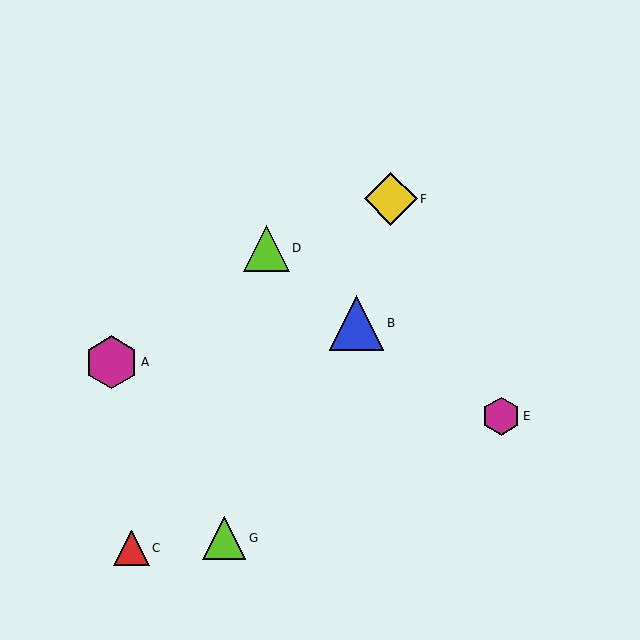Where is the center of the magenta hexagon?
The center of the magenta hexagon is at (112, 362).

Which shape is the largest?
The blue triangle (labeled B) is the largest.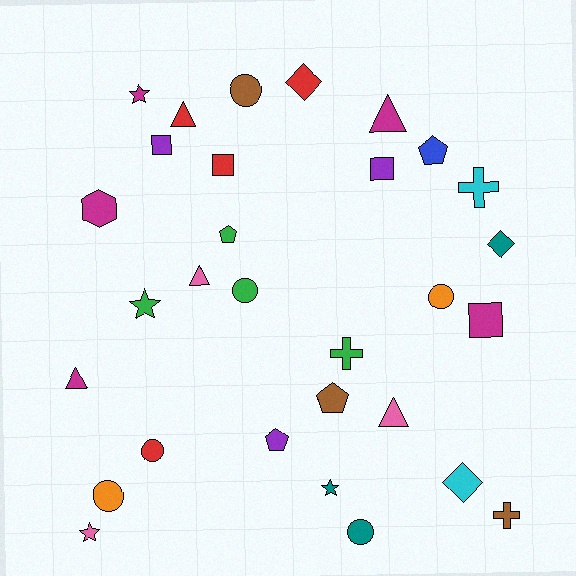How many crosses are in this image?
There are 3 crosses.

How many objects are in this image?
There are 30 objects.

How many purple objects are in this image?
There are 3 purple objects.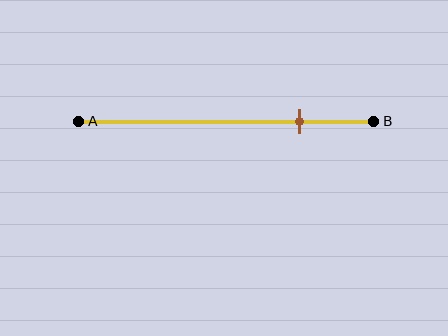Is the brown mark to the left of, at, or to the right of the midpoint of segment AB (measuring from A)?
The brown mark is to the right of the midpoint of segment AB.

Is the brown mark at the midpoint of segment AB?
No, the mark is at about 75% from A, not at the 50% midpoint.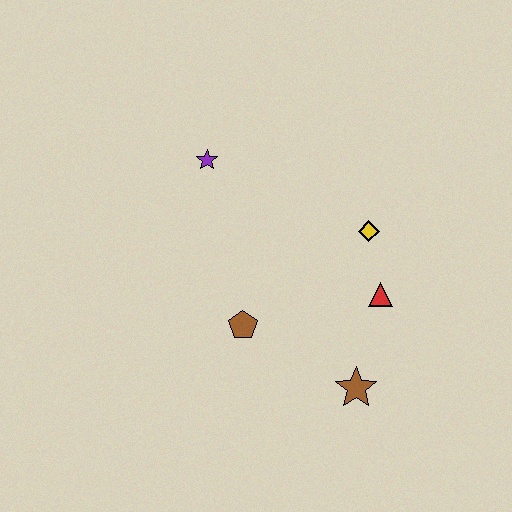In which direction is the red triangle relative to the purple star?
The red triangle is to the right of the purple star.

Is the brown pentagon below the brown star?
No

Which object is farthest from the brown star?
The purple star is farthest from the brown star.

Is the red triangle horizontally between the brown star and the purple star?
No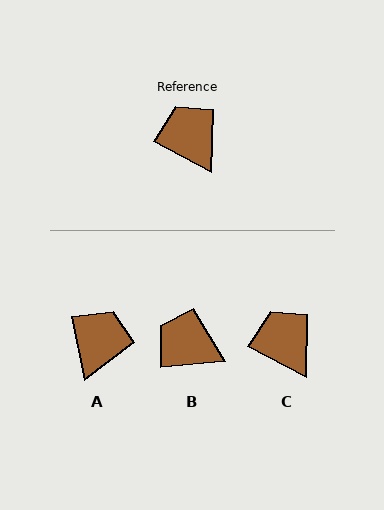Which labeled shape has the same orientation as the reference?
C.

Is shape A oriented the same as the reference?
No, it is off by about 51 degrees.